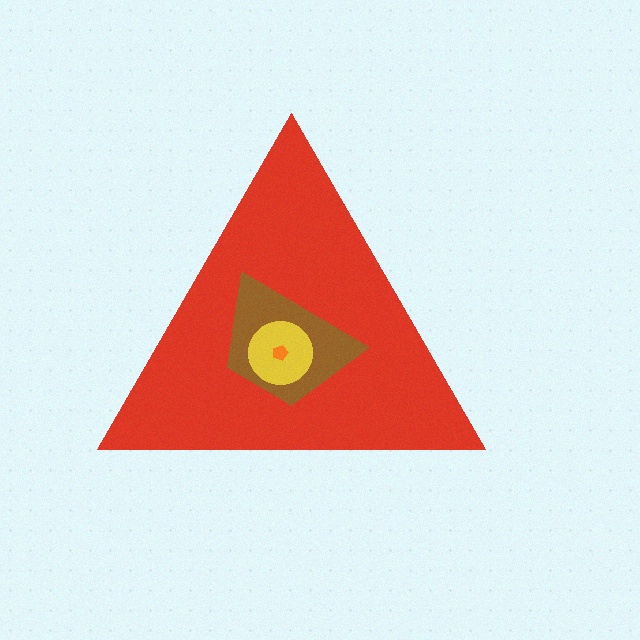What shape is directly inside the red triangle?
The brown trapezoid.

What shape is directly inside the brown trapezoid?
The yellow circle.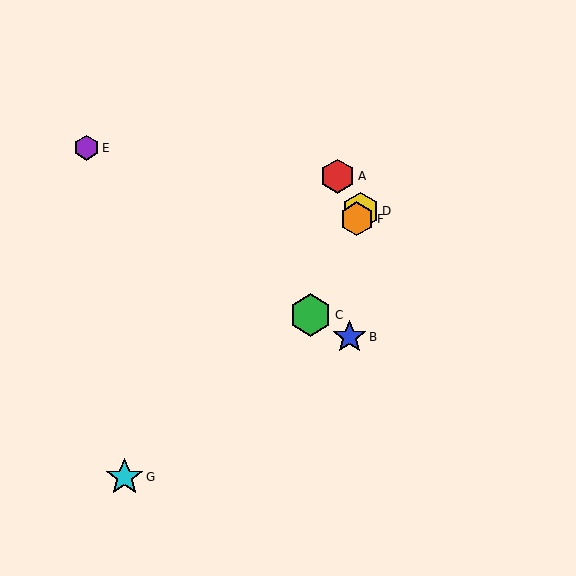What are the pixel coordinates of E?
Object E is at (86, 148).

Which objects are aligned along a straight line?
Objects C, D, F are aligned along a straight line.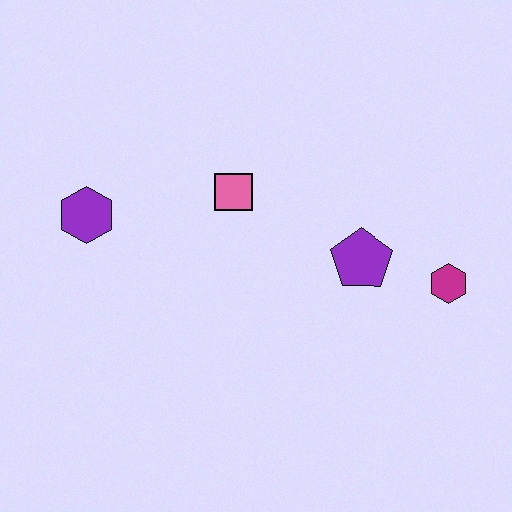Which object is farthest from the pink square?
The magenta hexagon is farthest from the pink square.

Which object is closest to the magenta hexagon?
The purple pentagon is closest to the magenta hexagon.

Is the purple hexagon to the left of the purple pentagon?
Yes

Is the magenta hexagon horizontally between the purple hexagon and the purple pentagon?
No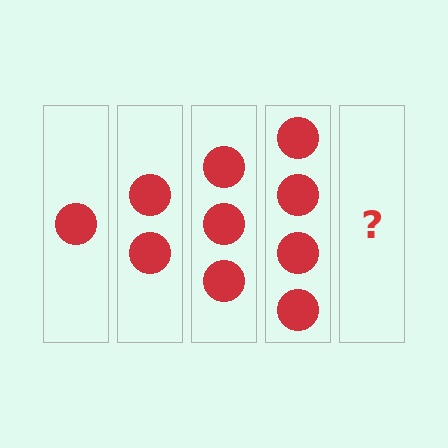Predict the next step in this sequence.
The next step is 5 circles.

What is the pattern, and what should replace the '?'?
The pattern is that each step adds one more circle. The '?' should be 5 circles.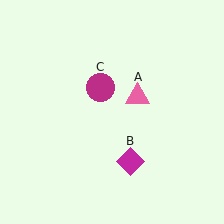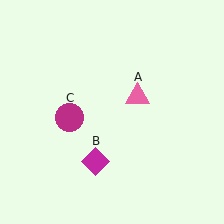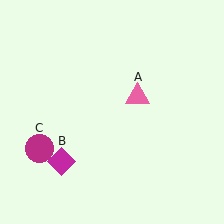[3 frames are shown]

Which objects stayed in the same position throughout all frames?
Pink triangle (object A) remained stationary.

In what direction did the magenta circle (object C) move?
The magenta circle (object C) moved down and to the left.